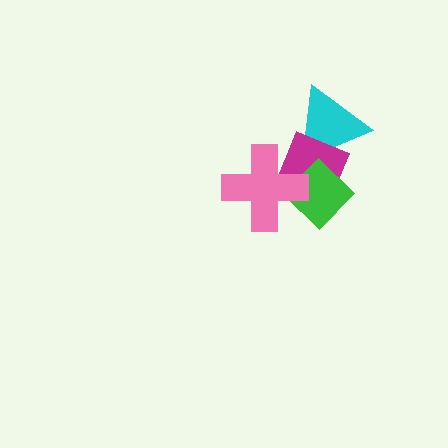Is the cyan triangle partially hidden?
Yes, it is partially covered by another shape.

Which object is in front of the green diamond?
The pink cross is in front of the green diamond.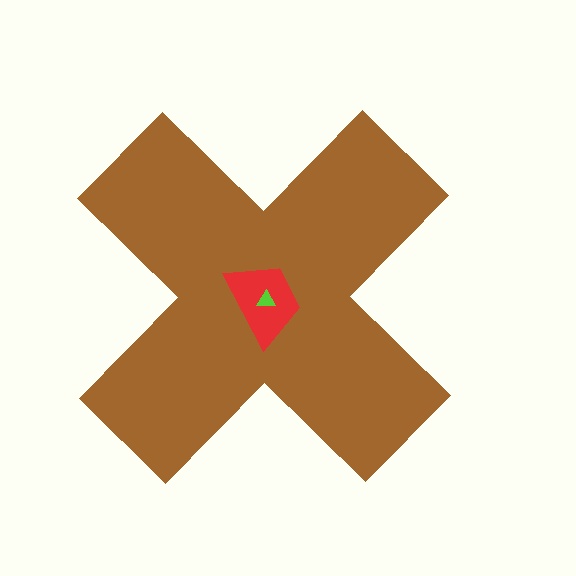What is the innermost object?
The lime triangle.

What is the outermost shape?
The brown cross.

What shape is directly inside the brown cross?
The red trapezoid.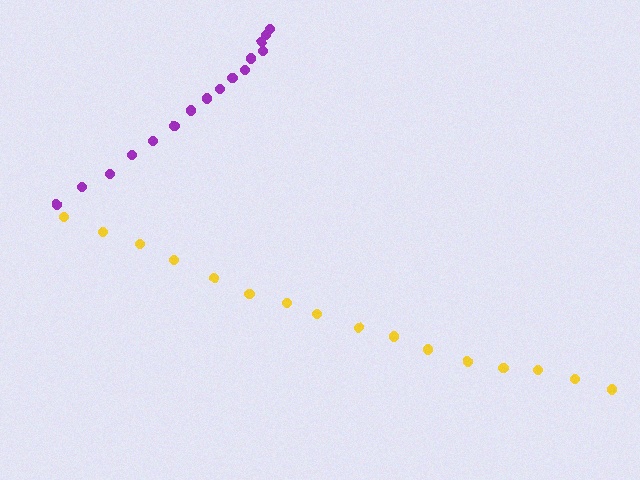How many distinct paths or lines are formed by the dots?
There are 2 distinct paths.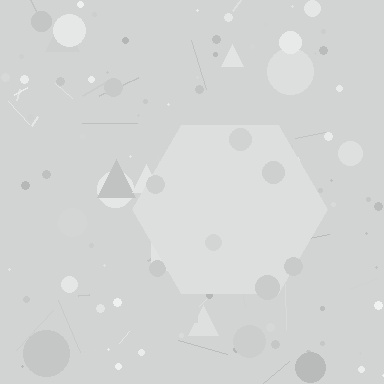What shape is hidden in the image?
A hexagon is hidden in the image.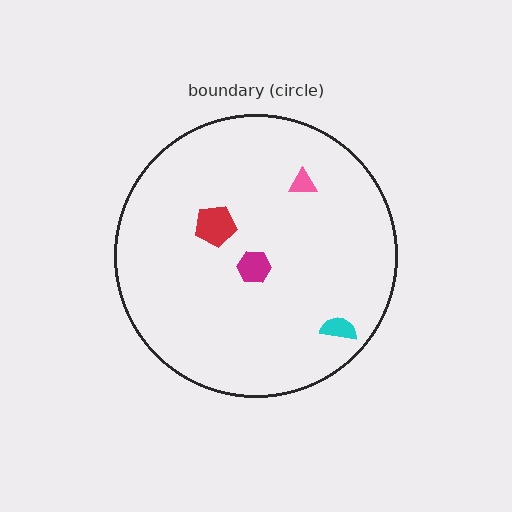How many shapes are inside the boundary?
4 inside, 0 outside.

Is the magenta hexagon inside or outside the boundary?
Inside.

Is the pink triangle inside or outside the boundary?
Inside.